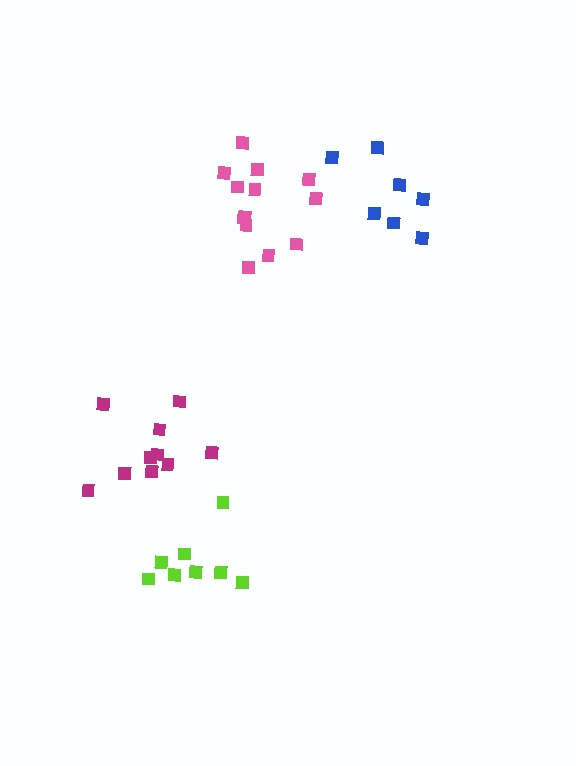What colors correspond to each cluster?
The clusters are colored: lime, magenta, blue, pink.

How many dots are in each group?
Group 1: 8 dots, Group 2: 10 dots, Group 3: 7 dots, Group 4: 13 dots (38 total).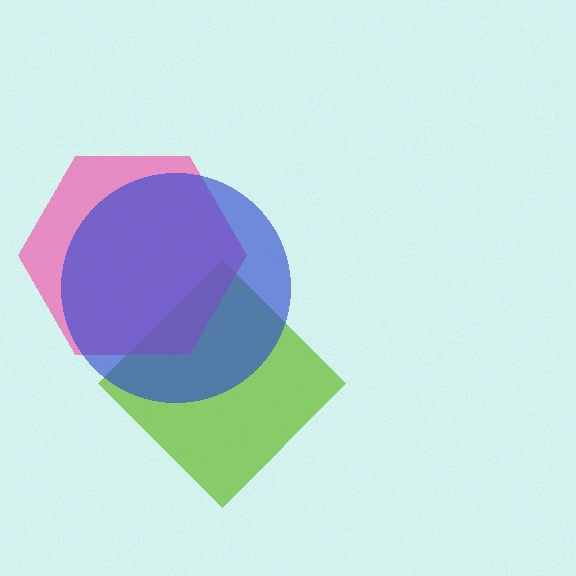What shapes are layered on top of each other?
The layered shapes are: a lime diamond, a pink hexagon, a blue circle.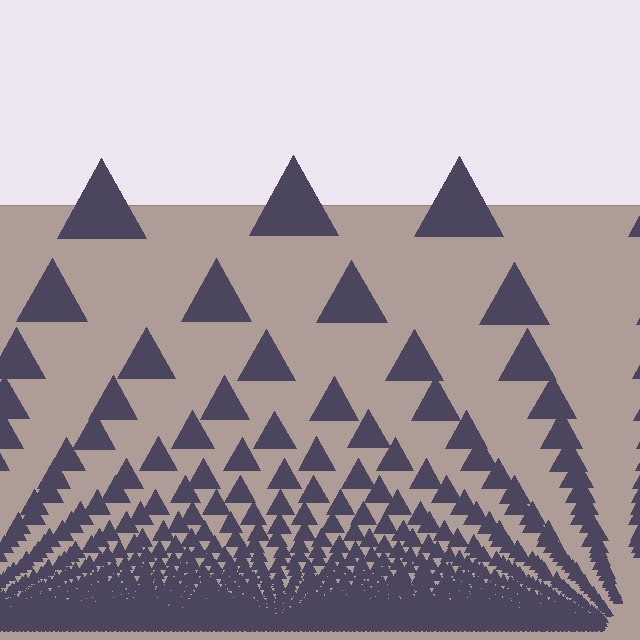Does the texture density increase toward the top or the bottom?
Density increases toward the bottom.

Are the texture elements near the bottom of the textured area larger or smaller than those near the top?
Smaller. The gradient is inverted — elements near the bottom are smaller and denser.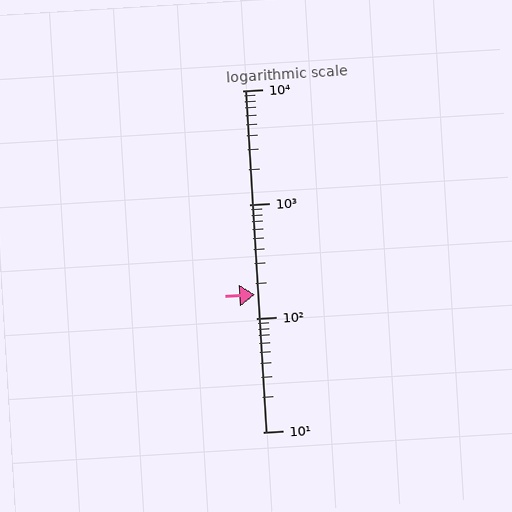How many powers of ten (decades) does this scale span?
The scale spans 3 decades, from 10 to 10000.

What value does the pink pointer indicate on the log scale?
The pointer indicates approximately 160.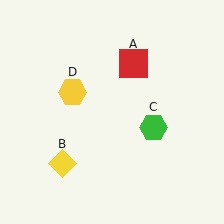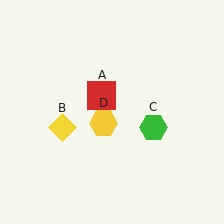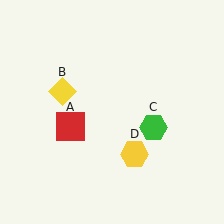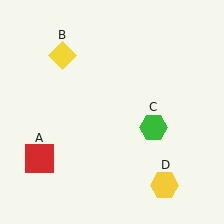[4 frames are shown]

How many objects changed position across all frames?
3 objects changed position: red square (object A), yellow diamond (object B), yellow hexagon (object D).